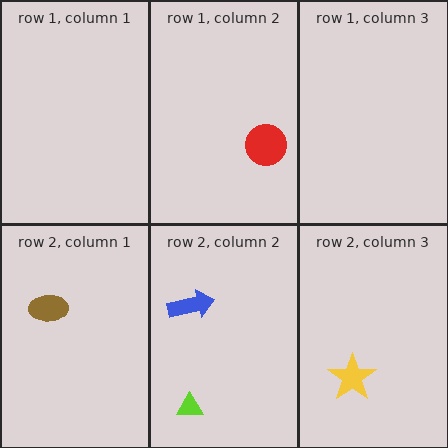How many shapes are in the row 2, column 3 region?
1.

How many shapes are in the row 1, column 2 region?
1.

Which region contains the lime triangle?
The row 2, column 2 region.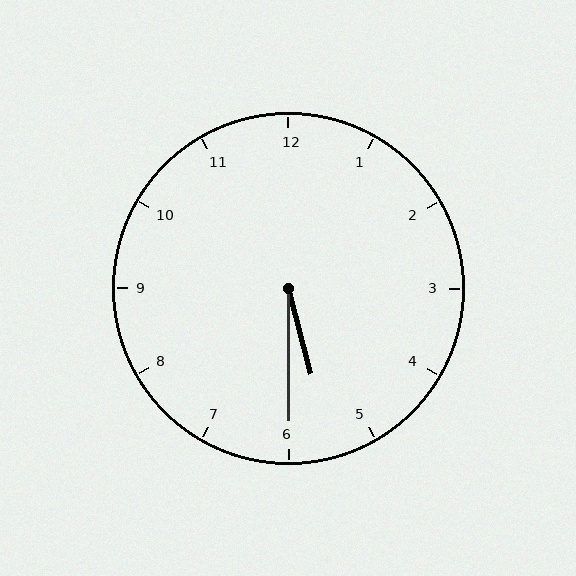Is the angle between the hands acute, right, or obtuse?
It is acute.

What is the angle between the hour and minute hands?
Approximately 15 degrees.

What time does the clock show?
5:30.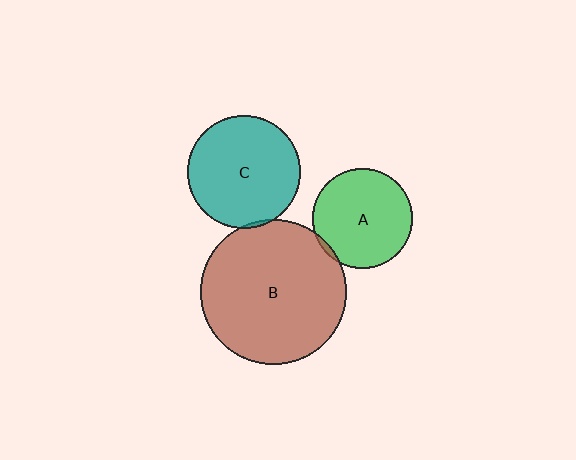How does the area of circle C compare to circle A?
Approximately 1.3 times.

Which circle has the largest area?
Circle B (brown).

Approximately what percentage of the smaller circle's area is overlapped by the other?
Approximately 5%.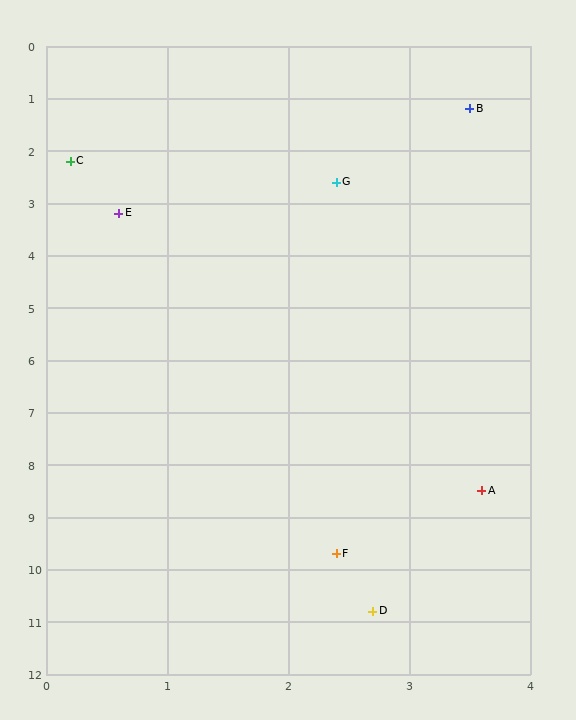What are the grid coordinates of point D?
Point D is at approximately (2.7, 10.8).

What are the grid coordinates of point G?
Point G is at approximately (2.4, 2.6).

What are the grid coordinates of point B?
Point B is at approximately (3.5, 1.2).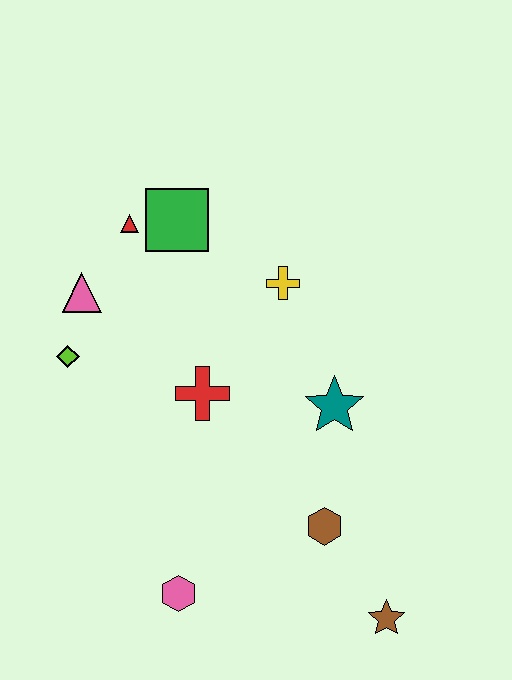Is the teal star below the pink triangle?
Yes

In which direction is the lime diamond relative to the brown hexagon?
The lime diamond is to the left of the brown hexagon.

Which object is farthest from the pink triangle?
The brown star is farthest from the pink triangle.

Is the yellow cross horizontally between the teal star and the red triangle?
Yes